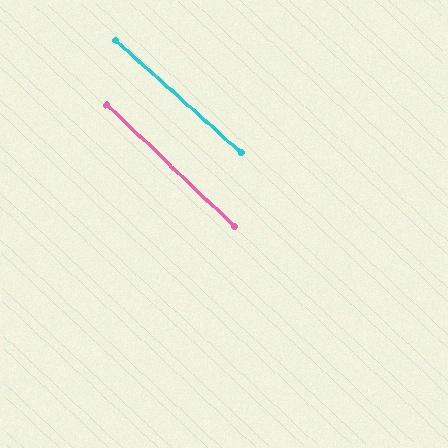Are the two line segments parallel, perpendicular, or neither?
Parallel — their directions differ by only 1.5°.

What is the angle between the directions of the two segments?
Approximately 1 degree.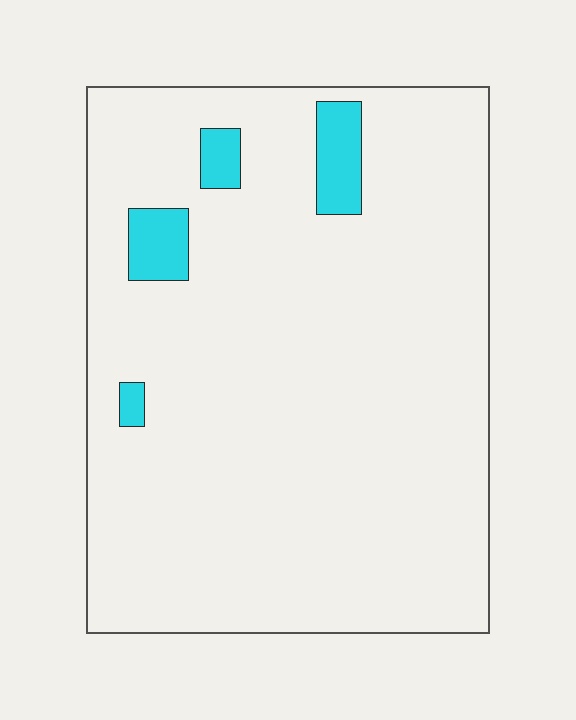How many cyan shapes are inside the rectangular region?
4.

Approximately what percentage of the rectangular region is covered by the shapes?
Approximately 5%.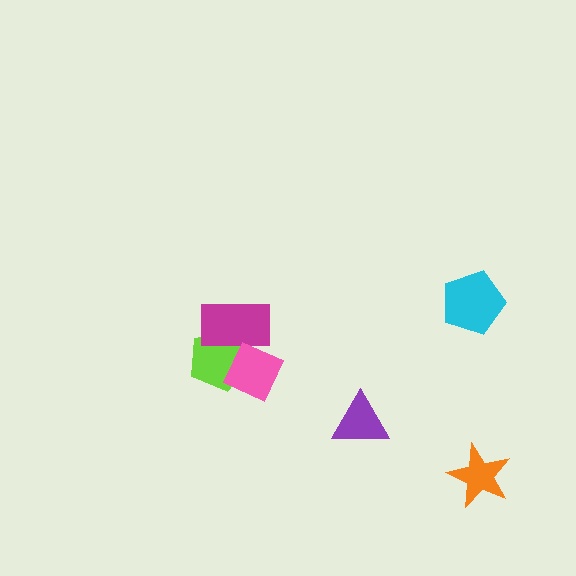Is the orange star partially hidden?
No, no other shape covers it.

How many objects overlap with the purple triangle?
0 objects overlap with the purple triangle.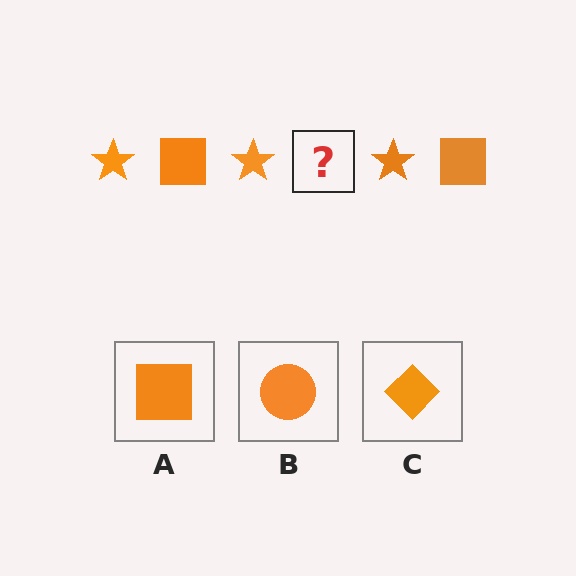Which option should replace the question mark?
Option A.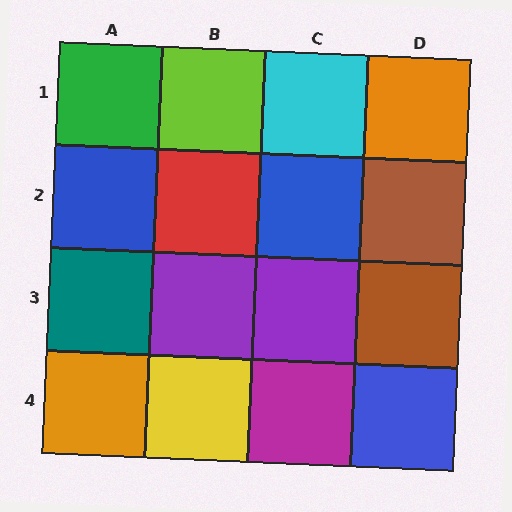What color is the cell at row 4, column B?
Yellow.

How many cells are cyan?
1 cell is cyan.